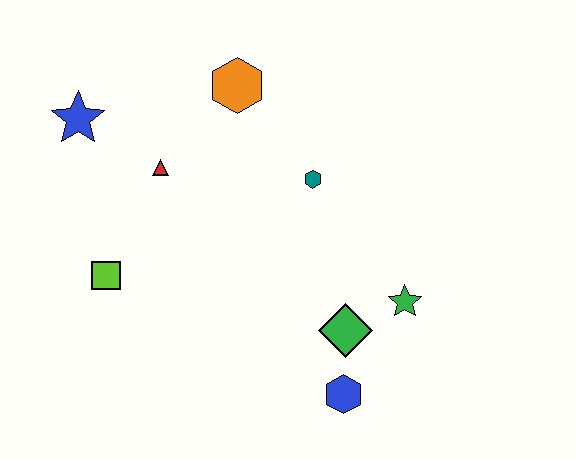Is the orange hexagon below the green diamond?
No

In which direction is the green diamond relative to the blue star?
The green diamond is to the right of the blue star.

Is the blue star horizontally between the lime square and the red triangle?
No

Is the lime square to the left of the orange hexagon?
Yes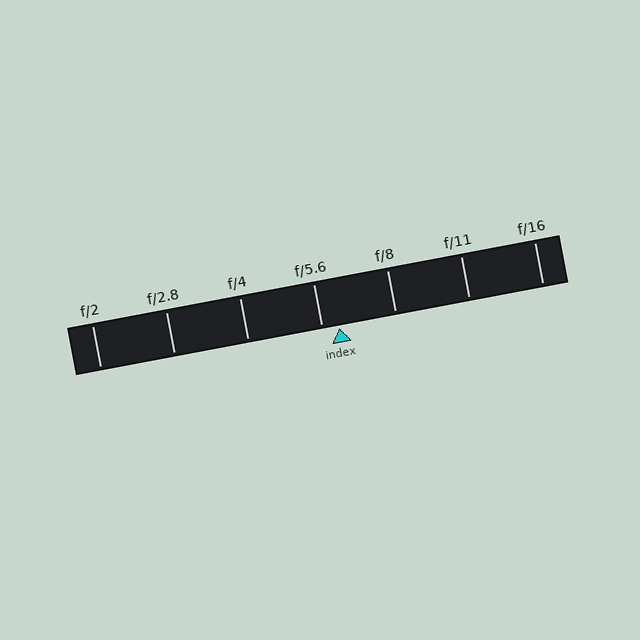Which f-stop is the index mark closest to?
The index mark is closest to f/5.6.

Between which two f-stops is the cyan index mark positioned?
The index mark is between f/5.6 and f/8.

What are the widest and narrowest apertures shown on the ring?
The widest aperture shown is f/2 and the narrowest is f/16.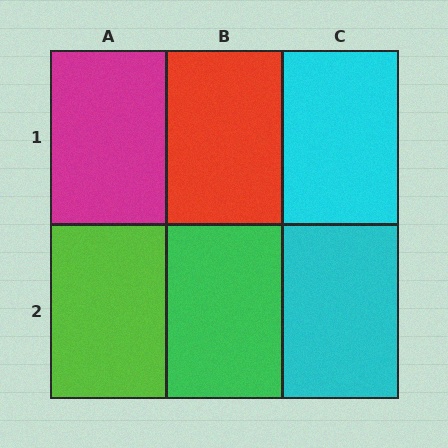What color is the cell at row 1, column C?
Cyan.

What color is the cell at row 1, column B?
Red.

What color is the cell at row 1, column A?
Magenta.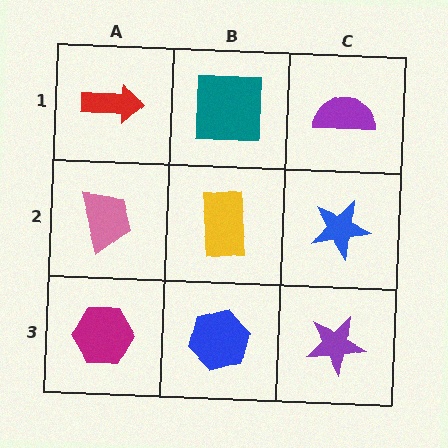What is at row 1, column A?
A red arrow.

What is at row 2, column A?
A pink trapezoid.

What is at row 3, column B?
A blue hexagon.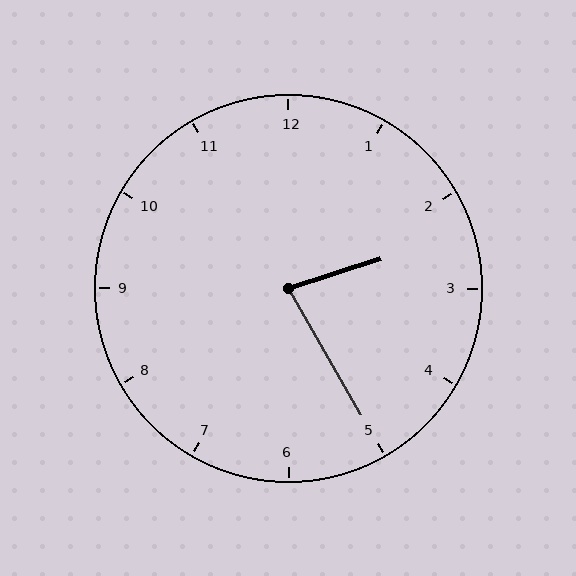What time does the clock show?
2:25.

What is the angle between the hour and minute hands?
Approximately 78 degrees.